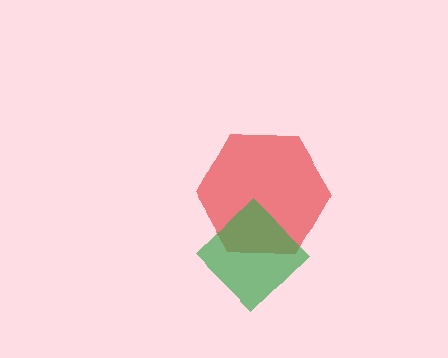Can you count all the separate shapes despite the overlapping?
Yes, there are 2 separate shapes.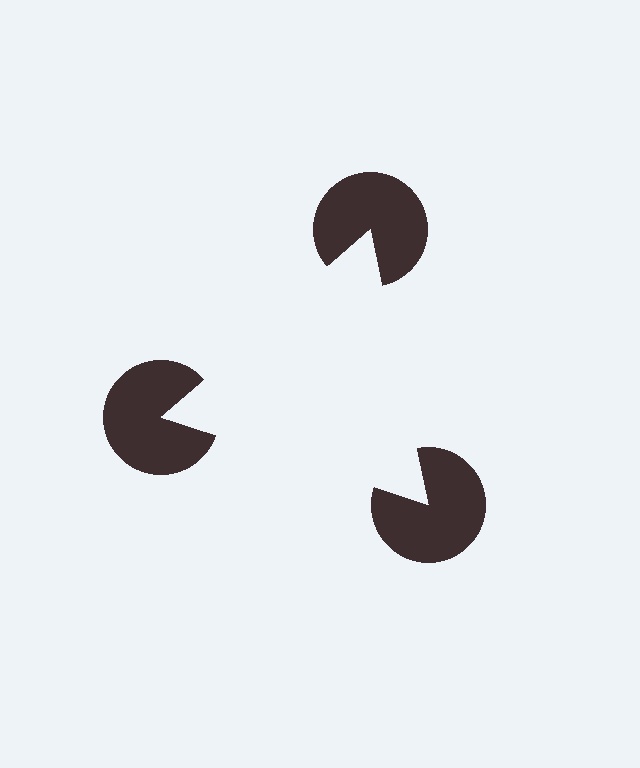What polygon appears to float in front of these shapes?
An illusory triangle — its edges are inferred from the aligned wedge cuts in the pac-man discs, not physically drawn.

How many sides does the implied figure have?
3 sides.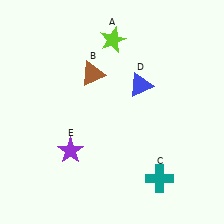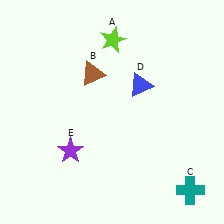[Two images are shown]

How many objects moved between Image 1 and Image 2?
1 object moved between the two images.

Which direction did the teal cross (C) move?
The teal cross (C) moved right.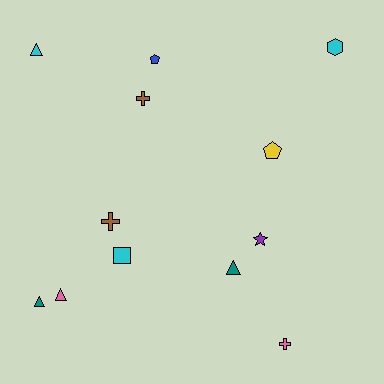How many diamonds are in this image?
There are no diamonds.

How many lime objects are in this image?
There are no lime objects.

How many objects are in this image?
There are 12 objects.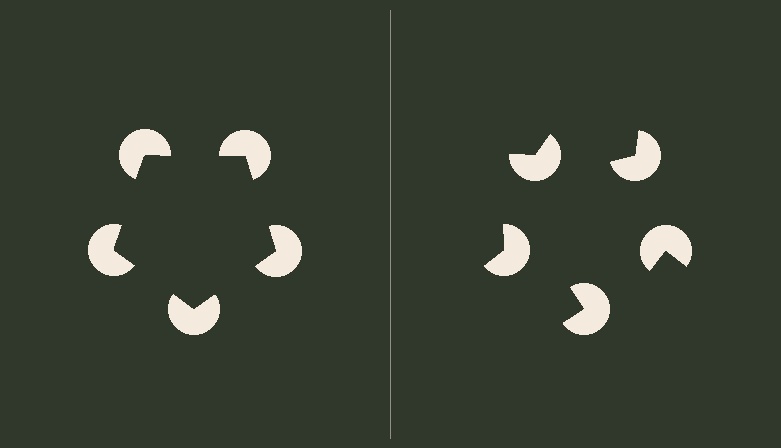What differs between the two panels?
The pac-man discs are positioned identically on both sides; only the wedge orientations differ. On the left they align to a pentagon; on the right they are misaligned.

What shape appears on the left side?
An illusory pentagon.